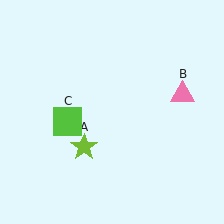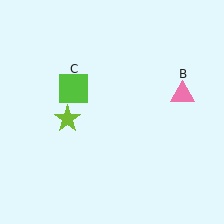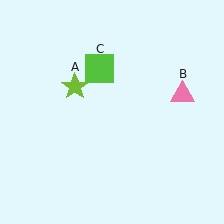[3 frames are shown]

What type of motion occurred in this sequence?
The lime star (object A), lime square (object C) rotated clockwise around the center of the scene.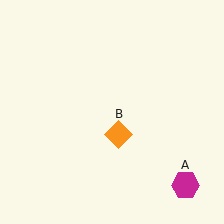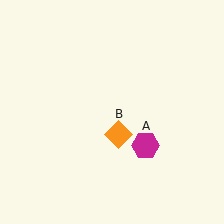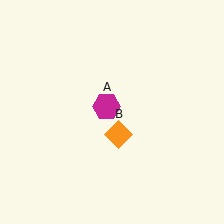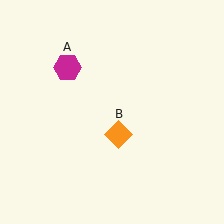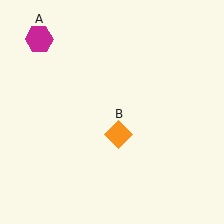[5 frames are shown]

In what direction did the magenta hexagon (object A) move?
The magenta hexagon (object A) moved up and to the left.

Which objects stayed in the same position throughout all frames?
Orange diamond (object B) remained stationary.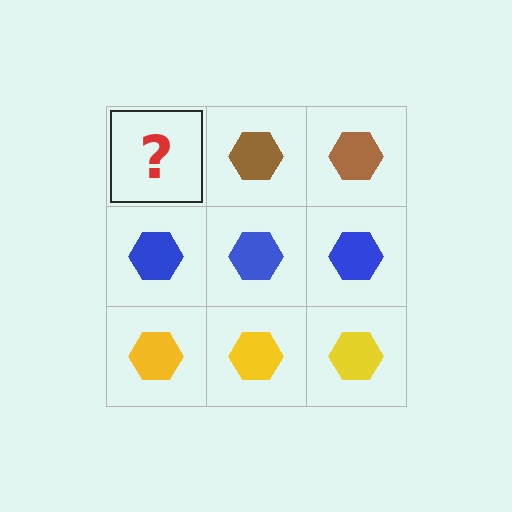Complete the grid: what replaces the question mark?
The question mark should be replaced with a brown hexagon.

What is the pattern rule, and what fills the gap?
The rule is that each row has a consistent color. The gap should be filled with a brown hexagon.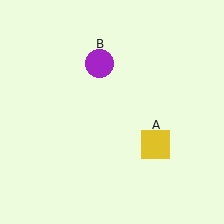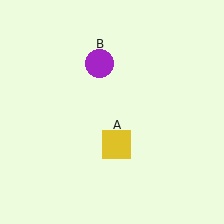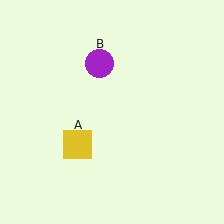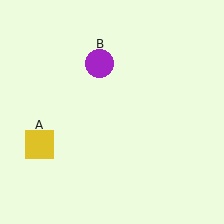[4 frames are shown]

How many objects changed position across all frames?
1 object changed position: yellow square (object A).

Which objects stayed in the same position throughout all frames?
Purple circle (object B) remained stationary.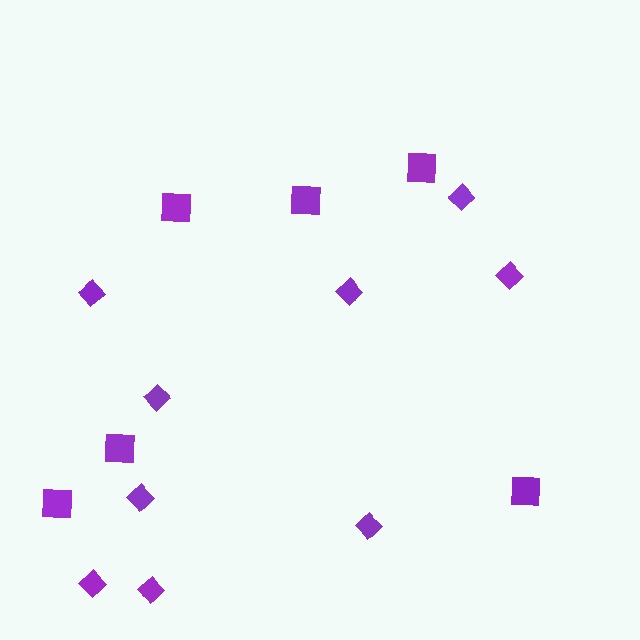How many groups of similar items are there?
There are 2 groups: one group of diamonds (9) and one group of squares (6).